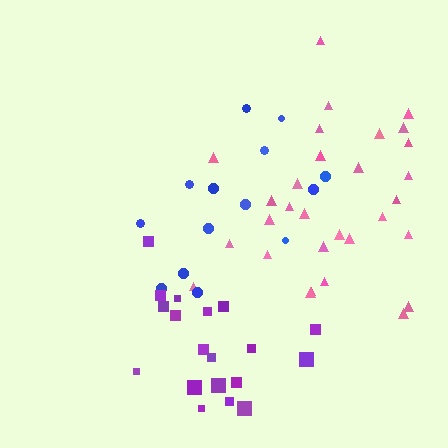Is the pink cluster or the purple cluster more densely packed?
Purple.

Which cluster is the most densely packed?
Purple.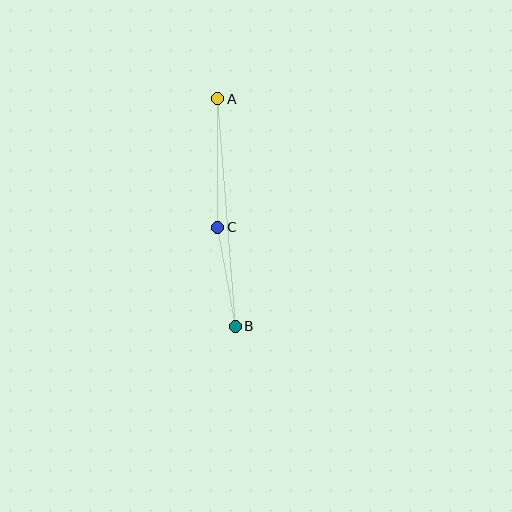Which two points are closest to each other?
Points B and C are closest to each other.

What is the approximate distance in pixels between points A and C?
The distance between A and C is approximately 129 pixels.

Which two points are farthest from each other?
Points A and B are farthest from each other.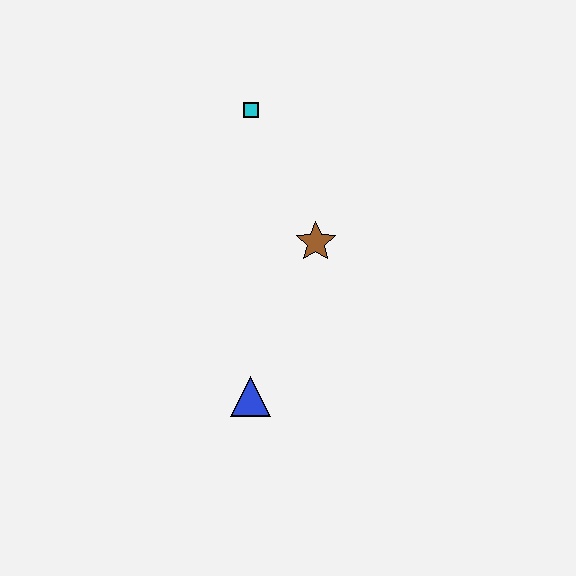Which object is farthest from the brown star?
The blue triangle is farthest from the brown star.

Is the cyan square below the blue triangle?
No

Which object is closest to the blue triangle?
The brown star is closest to the blue triangle.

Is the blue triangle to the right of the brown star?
No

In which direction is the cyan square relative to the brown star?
The cyan square is above the brown star.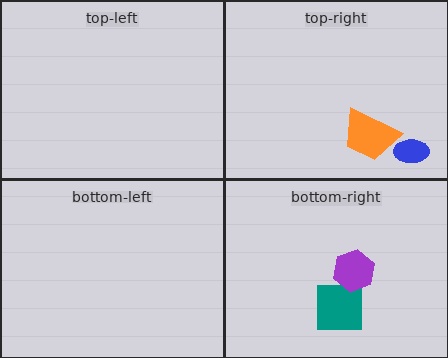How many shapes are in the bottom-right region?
2.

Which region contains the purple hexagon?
The bottom-right region.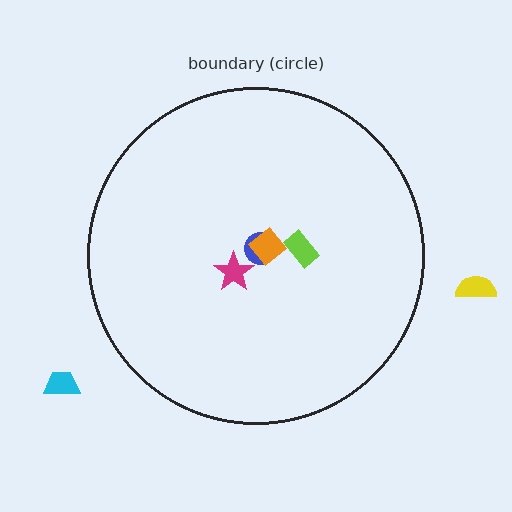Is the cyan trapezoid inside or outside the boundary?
Outside.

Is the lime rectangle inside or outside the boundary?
Inside.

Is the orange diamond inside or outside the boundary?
Inside.